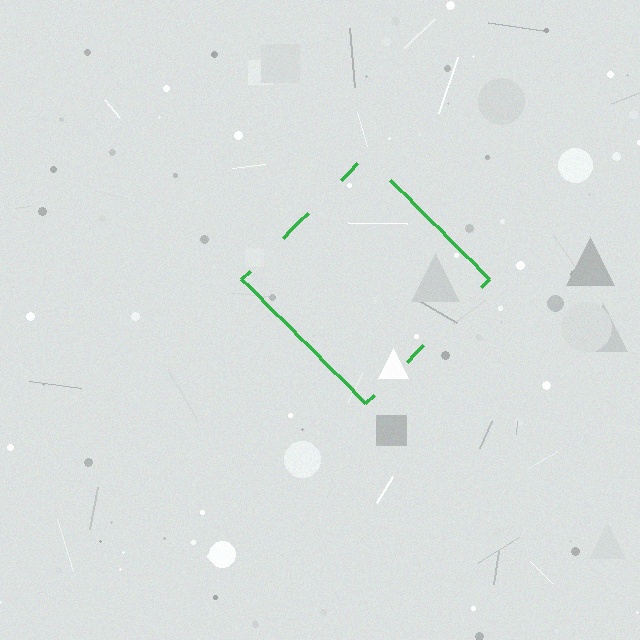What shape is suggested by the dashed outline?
The dashed outline suggests a diamond.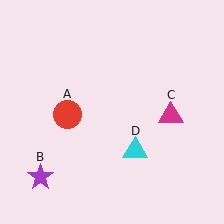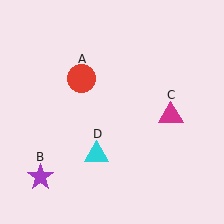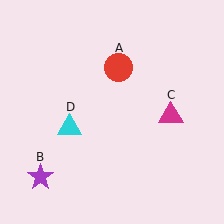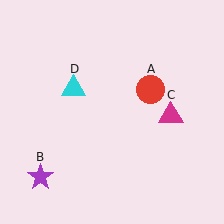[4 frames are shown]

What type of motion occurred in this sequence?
The red circle (object A), cyan triangle (object D) rotated clockwise around the center of the scene.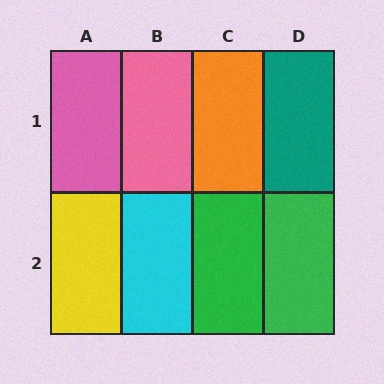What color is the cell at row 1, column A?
Pink.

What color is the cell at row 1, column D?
Teal.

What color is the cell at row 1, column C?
Orange.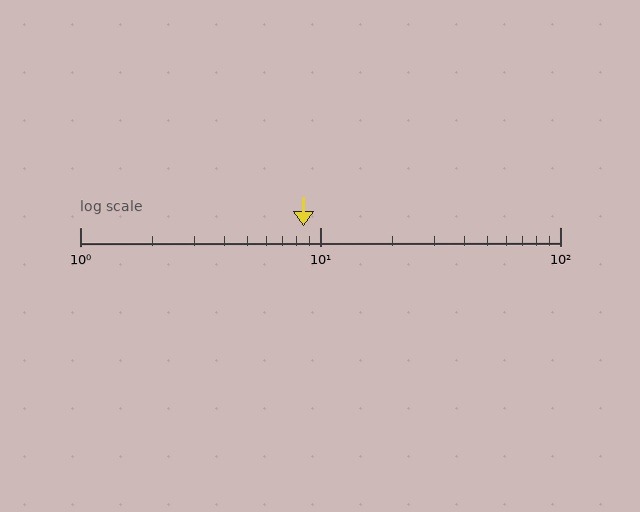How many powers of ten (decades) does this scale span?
The scale spans 2 decades, from 1 to 100.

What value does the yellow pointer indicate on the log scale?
The pointer indicates approximately 8.5.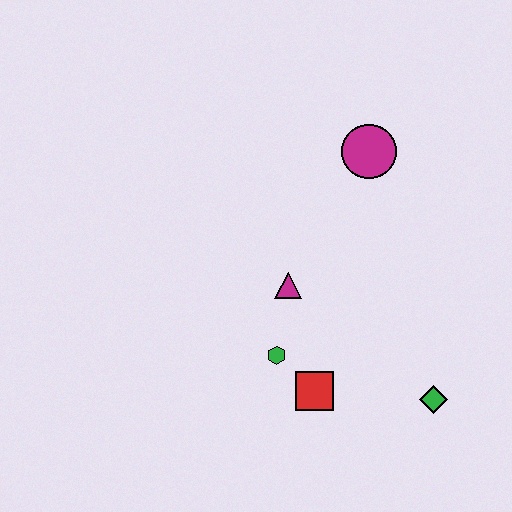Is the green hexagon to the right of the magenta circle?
No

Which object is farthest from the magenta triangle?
The green diamond is farthest from the magenta triangle.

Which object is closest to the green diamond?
The red square is closest to the green diamond.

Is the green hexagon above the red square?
Yes